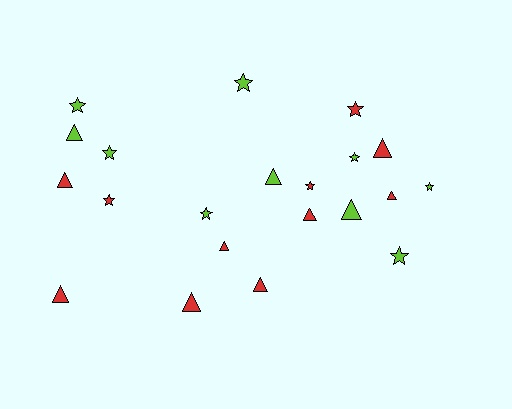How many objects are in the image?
There are 21 objects.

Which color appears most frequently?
Red, with 11 objects.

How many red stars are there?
There are 3 red stars.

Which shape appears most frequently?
Triangle, with 11 objects.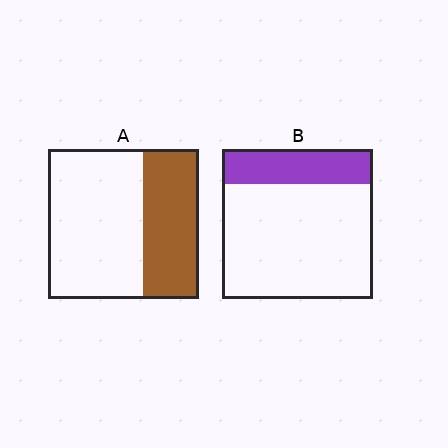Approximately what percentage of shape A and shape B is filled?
A is approximately 35% and B is approximately 25%.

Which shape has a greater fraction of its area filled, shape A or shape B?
Shape A.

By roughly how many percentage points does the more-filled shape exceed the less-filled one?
By roughly 15 percentage points (A over B).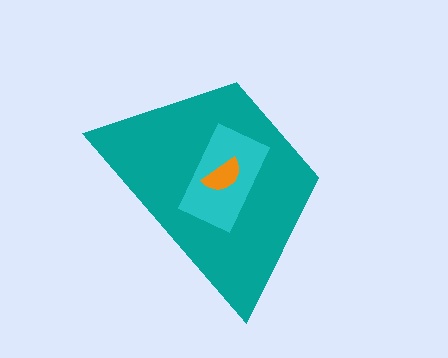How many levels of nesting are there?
3.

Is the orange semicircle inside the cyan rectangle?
Yes.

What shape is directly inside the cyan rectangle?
The orange semicircle.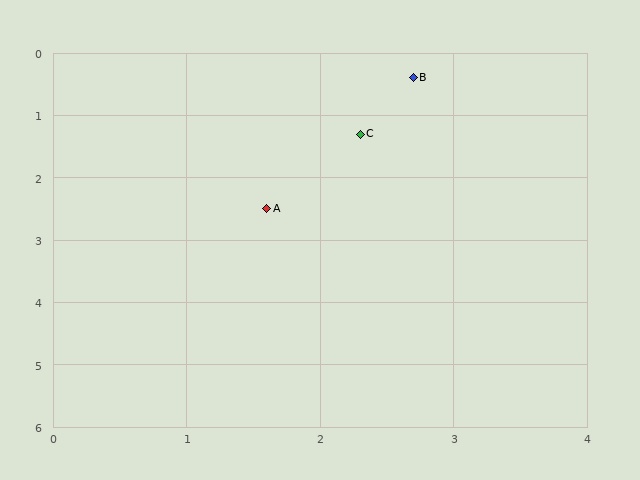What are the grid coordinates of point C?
Point C is at approximately (2.3, 1.3).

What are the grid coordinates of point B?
Point B is at approximately (2.7, 0.4).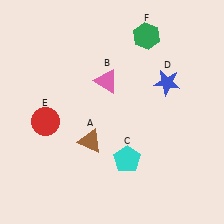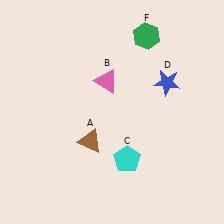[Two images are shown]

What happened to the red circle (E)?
The red circle (E) was removed in Image 2. It was in the bottom-left area of Image 1.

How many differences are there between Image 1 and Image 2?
There is 1 difference between the two images.